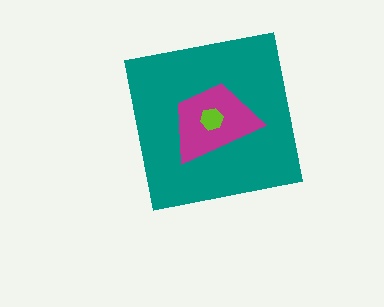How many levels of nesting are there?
3.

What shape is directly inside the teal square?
The magenta trapezoid.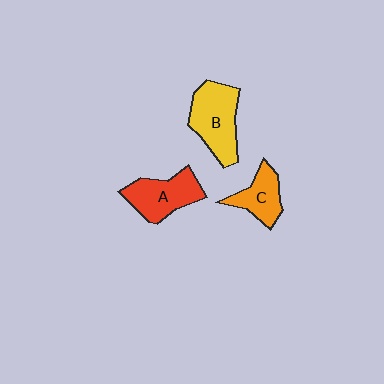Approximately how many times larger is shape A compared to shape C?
Approximately 1.3 times.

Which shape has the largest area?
Shape B (yellow).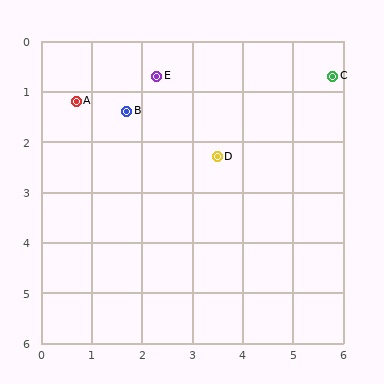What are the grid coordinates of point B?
Point B is at approximately (1.7, 1.4).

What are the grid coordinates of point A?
Point A is at approximately (0.7, 1.2).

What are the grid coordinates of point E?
Point E is at approximately (2.3, 0.7).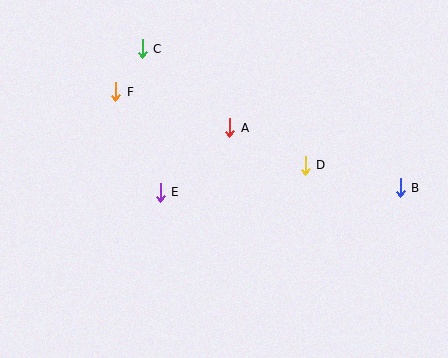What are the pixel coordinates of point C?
Point C is at (142, 49).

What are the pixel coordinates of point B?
Point B is at (400, 188).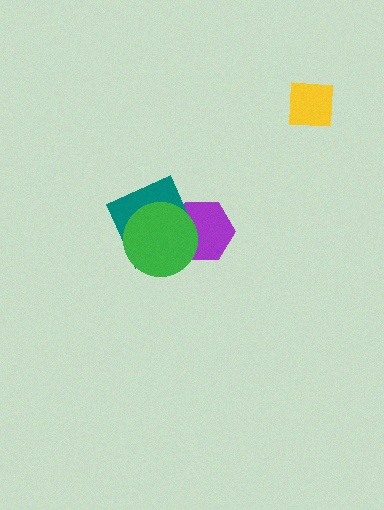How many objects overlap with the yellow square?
0 objects overlap with the yellow square.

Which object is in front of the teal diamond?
The green circle is in front of the teal diamond.